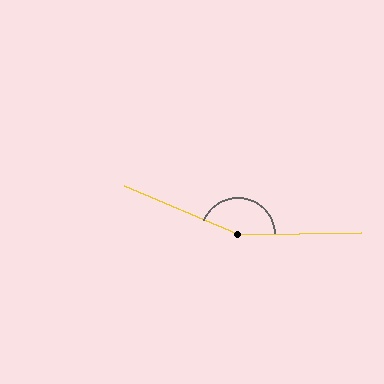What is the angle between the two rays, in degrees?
Approximately 156 degrees.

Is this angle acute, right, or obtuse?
It is obtuse.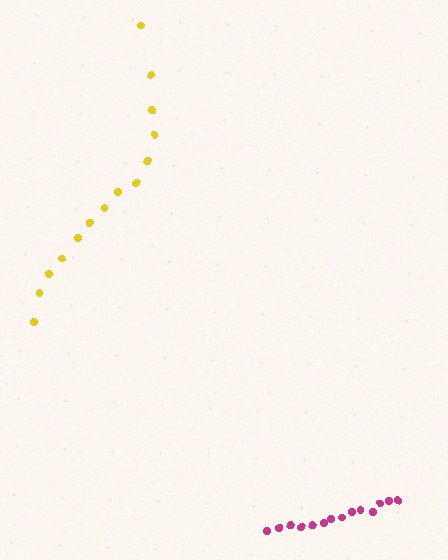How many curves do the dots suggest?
There are 2 distinct paths.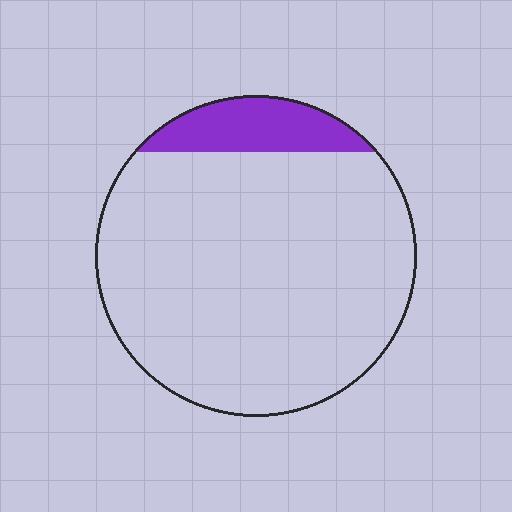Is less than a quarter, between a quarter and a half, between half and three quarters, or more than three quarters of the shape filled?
Less than a quarter.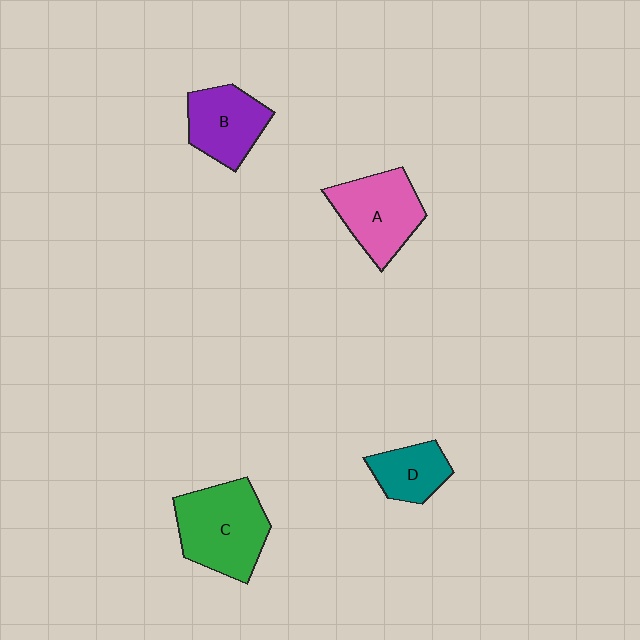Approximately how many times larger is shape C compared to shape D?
Approximately 1.9 times.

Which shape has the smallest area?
Shape D (teal).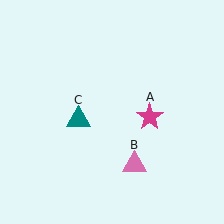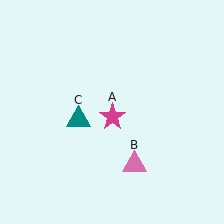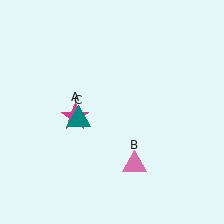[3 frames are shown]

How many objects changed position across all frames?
1 object changed position: magenta star (object A).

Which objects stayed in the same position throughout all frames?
Pink triangle (object B) and teal triangle (object C) remained stationary.